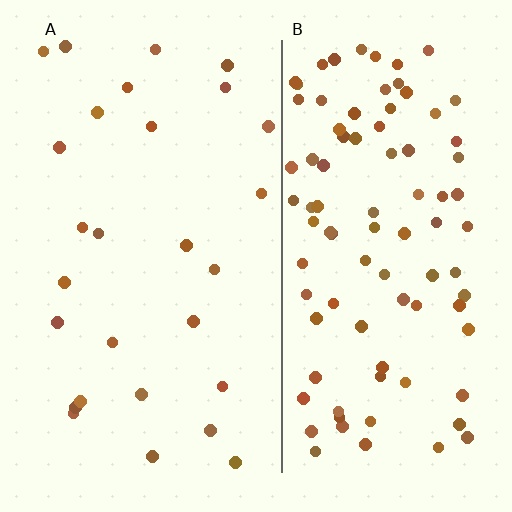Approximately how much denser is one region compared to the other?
Approximately 3.4× — region B over region A.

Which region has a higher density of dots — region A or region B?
B (the right).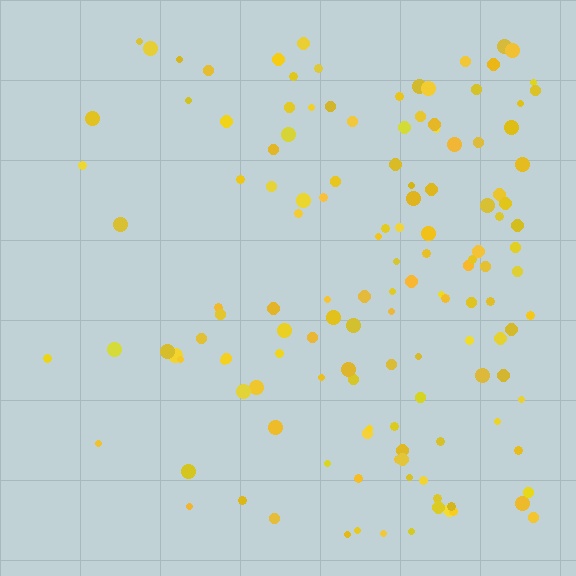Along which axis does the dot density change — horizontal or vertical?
Horizontal.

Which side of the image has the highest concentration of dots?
The right.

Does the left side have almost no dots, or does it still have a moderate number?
Still a moderate number, just noticeably fewer than the right.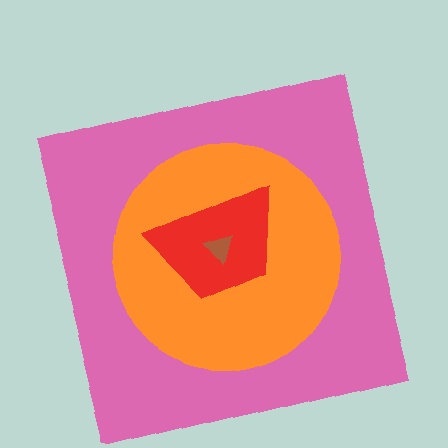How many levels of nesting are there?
4.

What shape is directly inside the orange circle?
The red trapezoid.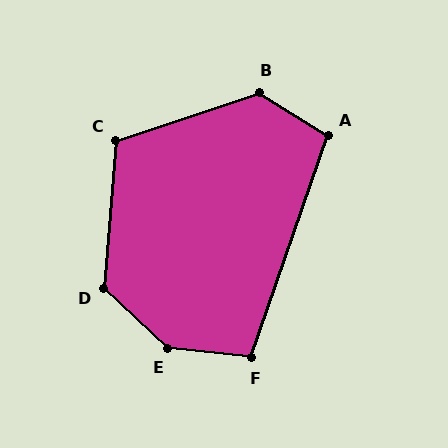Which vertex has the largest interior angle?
E, at approximately 143 degrees.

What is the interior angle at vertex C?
Approximately 113 degrees (obtuse).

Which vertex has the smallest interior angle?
F, at approximately 103 degrees.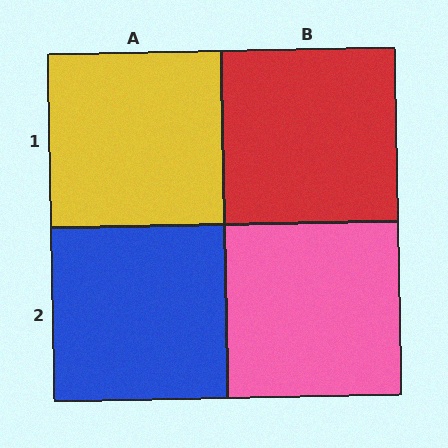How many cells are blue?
1 cell is blue.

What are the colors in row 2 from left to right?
Blue, pink.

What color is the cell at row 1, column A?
Yellow.